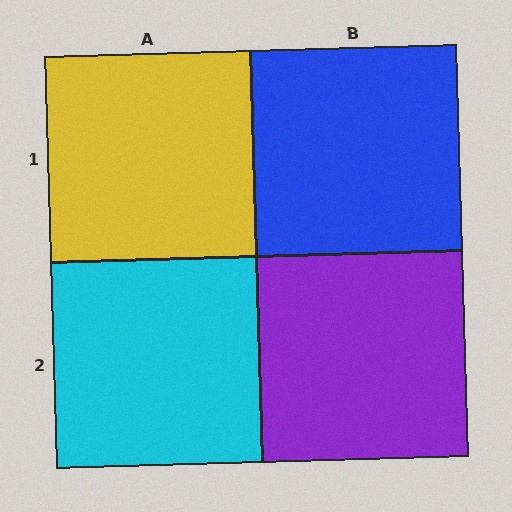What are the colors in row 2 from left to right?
Cyan, purple.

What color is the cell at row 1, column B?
Blue.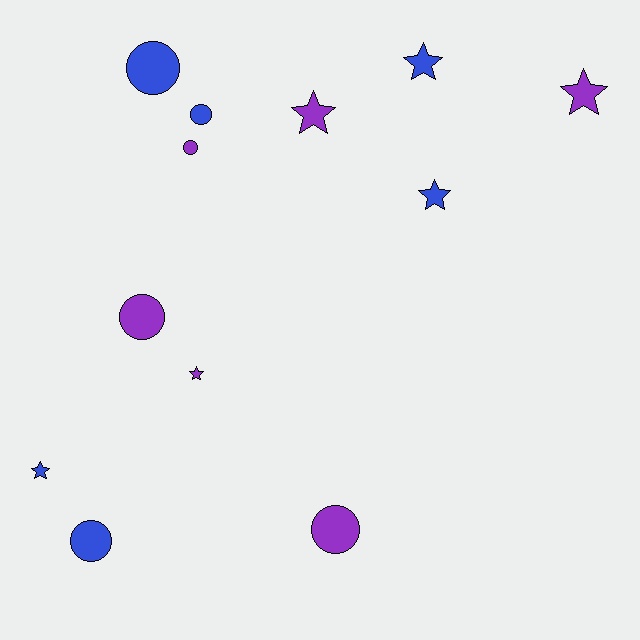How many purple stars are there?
There are 3 purple stars.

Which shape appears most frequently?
Circle, with 6 objects.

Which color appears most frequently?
Purple, with 6 objects.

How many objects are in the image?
There are 12 objects.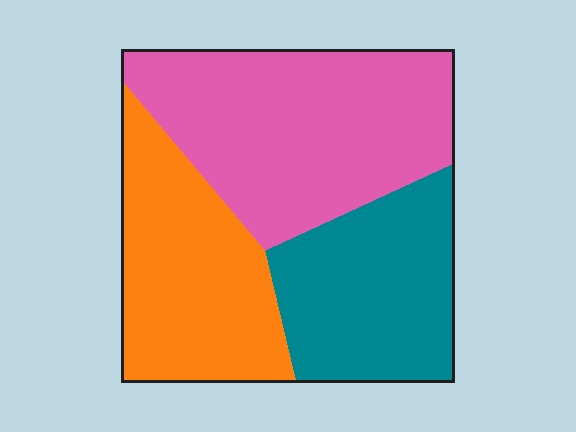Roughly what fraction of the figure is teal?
Teal takes up between a sixth and a third of the figure.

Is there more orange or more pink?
Pink.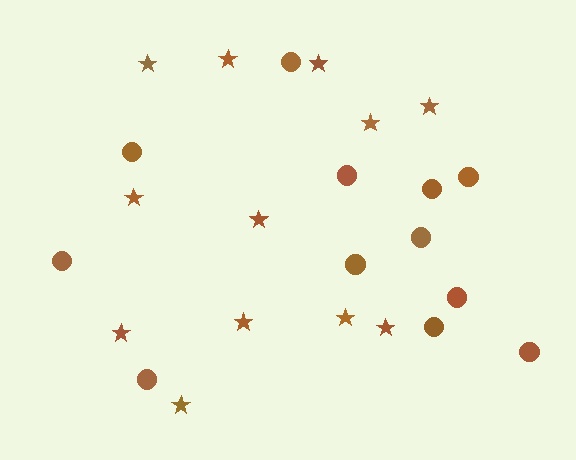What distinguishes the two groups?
There are 2 groups: one group of stars (12) and one group of circles (12).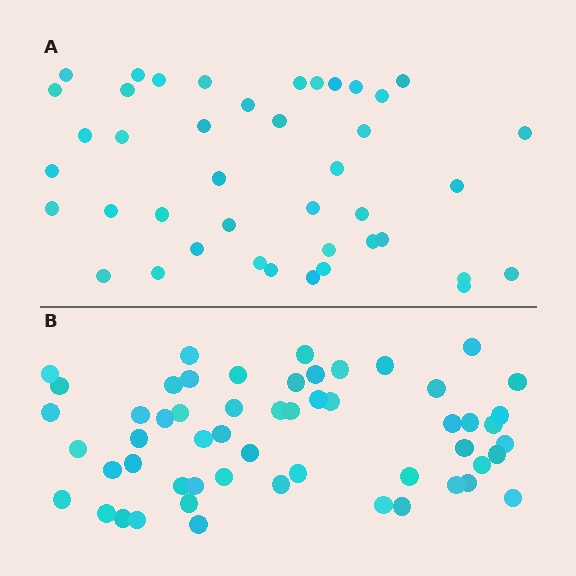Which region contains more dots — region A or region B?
Region B (the bottom region) has more dots.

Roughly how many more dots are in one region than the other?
Region B has approximately 15 more dots than region A.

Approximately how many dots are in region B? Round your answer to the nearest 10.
About 60 dots. (The exact count is 55, which rounds to 60.)